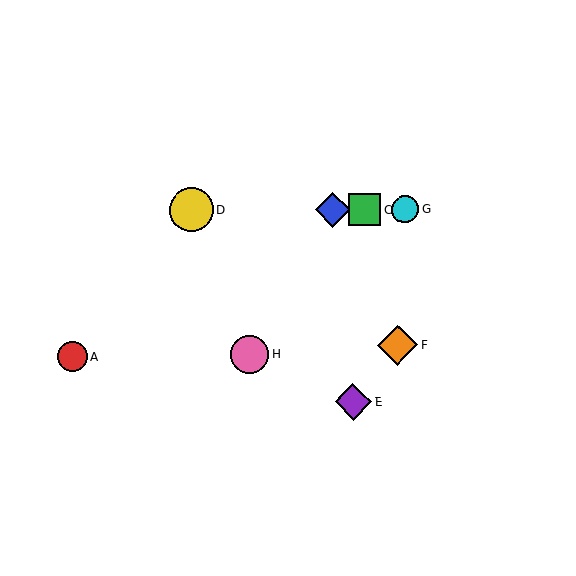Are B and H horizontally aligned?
No, B is at y≈210 and H is at y≈355.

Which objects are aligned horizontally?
Objects B, C, D, G are aligned horizontally.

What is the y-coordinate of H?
Object H is at y≈355.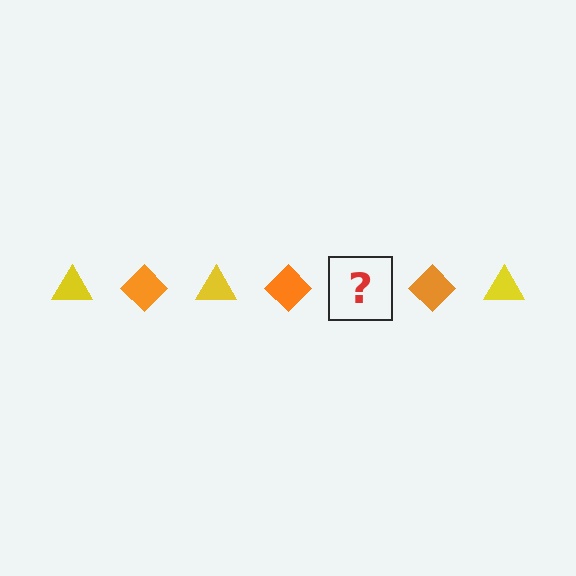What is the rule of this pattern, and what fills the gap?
The rule is that the pattern alternates between yellow triangle and orange diamond. The gap should be filled with a yellow triangle.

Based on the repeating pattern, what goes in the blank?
The blank should be a yellow triangle.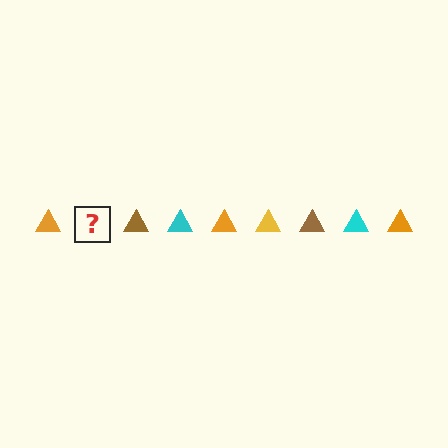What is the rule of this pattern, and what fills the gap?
The rule is that the pattern cycles through orange, yellow, brown, cyan triangles. The gap should be filled with a yellow triangle.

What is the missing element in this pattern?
The missing element is a yellow triangle.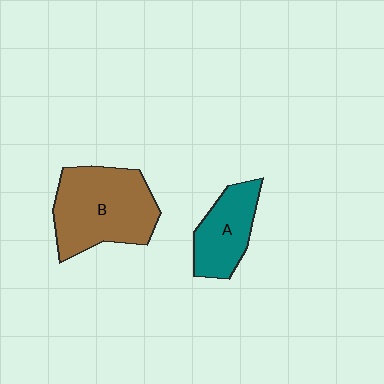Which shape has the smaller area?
Shape A (teal).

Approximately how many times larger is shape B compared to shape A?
Approximately 1.7 times.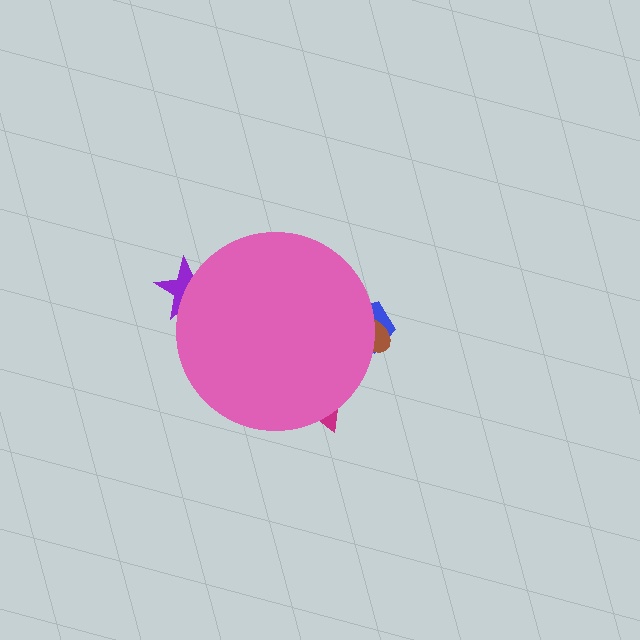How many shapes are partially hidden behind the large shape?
4 shapes are partially hidden.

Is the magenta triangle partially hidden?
Yes, the magenta triangle is partially hidden behind the pink circle.